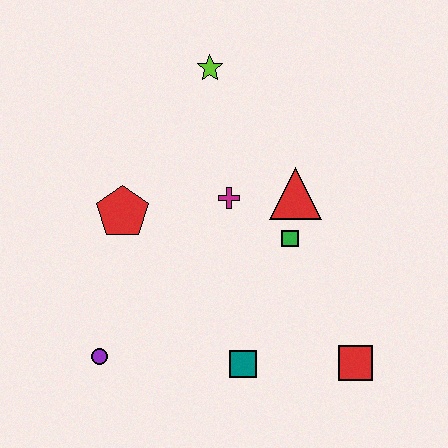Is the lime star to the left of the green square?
Yes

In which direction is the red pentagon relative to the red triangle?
The red pentagon is to the left of the red triangle.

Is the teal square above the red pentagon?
No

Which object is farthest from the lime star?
The red square is farthest from the lime star.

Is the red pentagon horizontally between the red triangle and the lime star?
No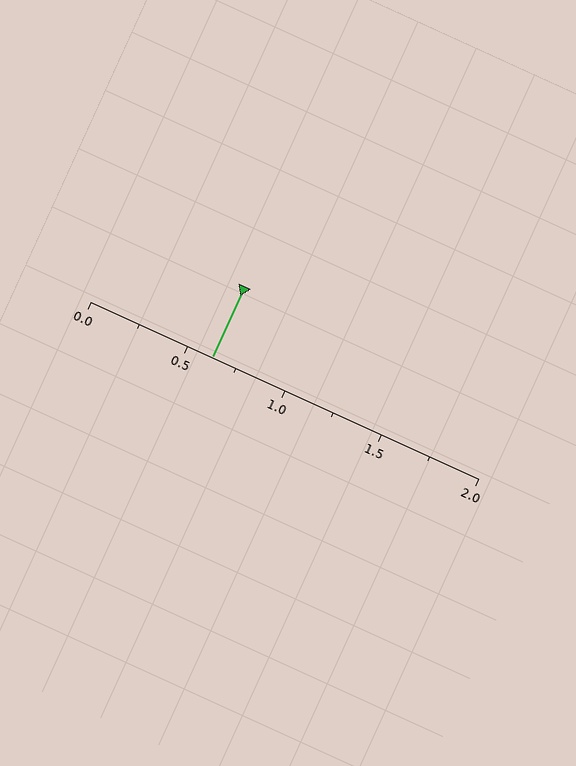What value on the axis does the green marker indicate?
The marker indicates approximately 0.62.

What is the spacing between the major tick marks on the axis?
The major ticks are spaced 0.5 apart.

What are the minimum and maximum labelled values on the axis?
The axis runs from 0.0 to 2.0.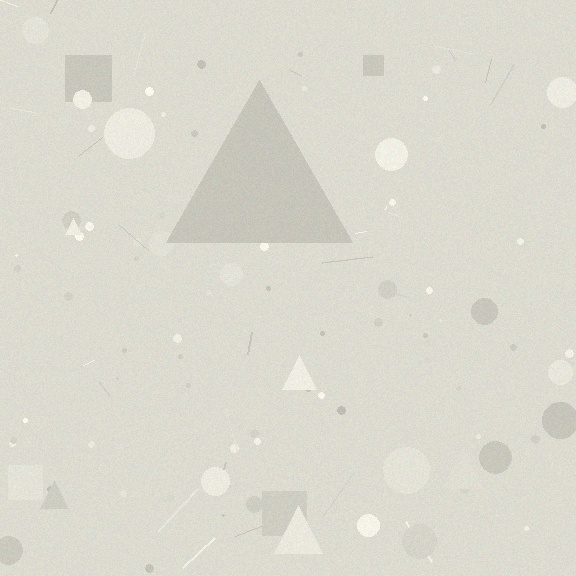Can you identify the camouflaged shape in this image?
The camouflaged shape is a triangle.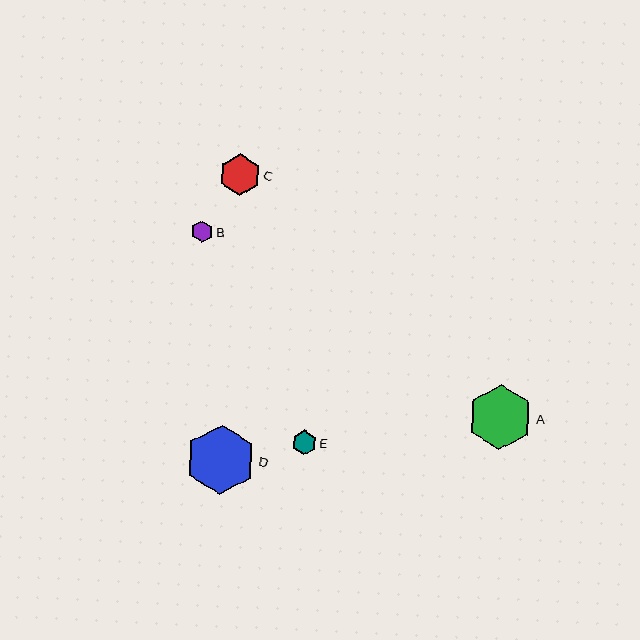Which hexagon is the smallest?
Hexagon B is the smallest with a size of approximately 22 pixels.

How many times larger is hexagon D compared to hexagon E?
Hexagon D is approximately 2.8 times the size of hexagon E.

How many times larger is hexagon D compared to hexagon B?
Hexagon D is approximately 3.2 times the size of hexagon B.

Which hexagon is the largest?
Hexagon D is the largest with a size of approximately 70 pixels.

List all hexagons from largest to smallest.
From largest to smallest: D, A, C, E, B.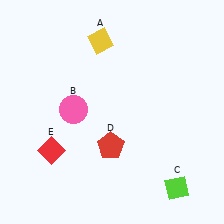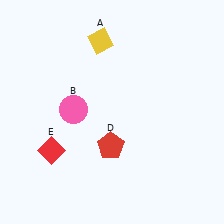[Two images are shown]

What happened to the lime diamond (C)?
The lime diamond (C) was removed in Image 2. It was in the bottom-right area of Image 1.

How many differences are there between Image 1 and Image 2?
There is 1 difference between the two images.